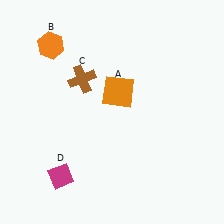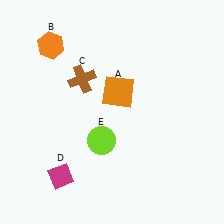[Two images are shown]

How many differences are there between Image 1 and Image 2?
There is 1 difference between the two images.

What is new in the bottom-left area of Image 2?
A lime circle (E) was added in the bottom-left area of Image 2.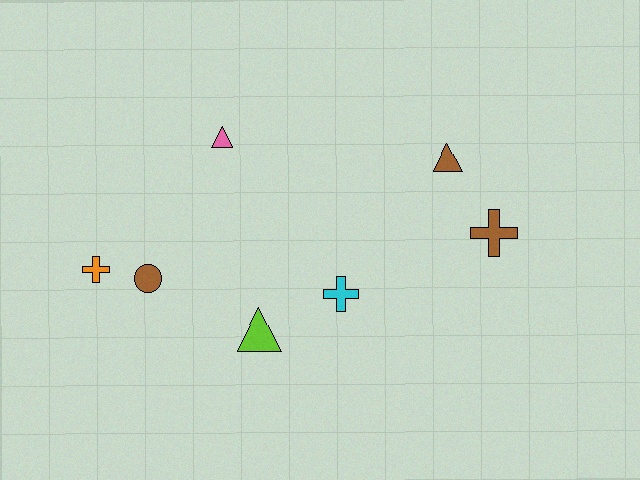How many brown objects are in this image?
There are 3 brown objects.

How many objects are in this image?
There are 7 objects.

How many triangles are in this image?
There are 3 triangles.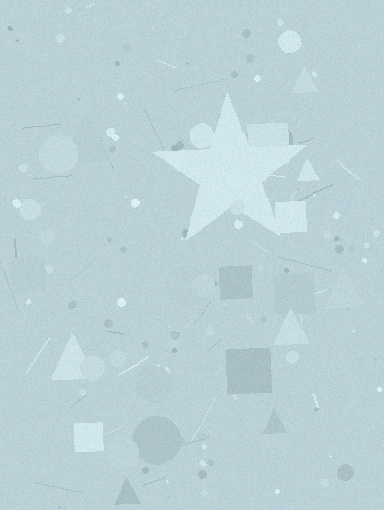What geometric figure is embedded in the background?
A star is embedded in the background.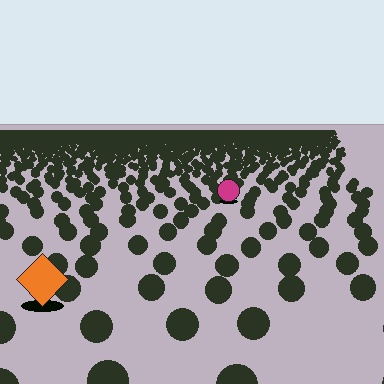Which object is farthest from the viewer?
The magenta circle is farthest from the viewer. It appears smaller and the ground texture around it is denser.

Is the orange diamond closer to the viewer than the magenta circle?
Yes. The orange diamond is closer — you can tell from the texture gradient: the ground texture is coarser near it.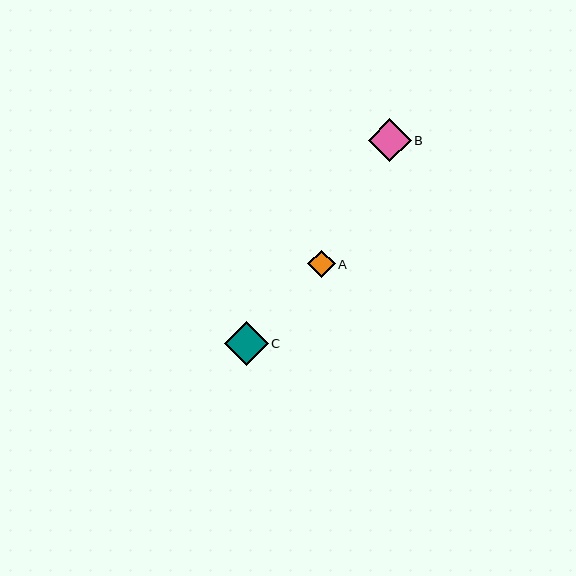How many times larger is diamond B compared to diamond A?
Diamond B is approximately 1.6 times the size of diamond A.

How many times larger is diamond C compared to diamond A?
Diamond C is approximately 1.6 times the size of diamond A.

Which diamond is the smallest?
Diamond A is the smallest with a size of approximately 27 pixels.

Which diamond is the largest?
Diamond C is the largest with a size of approximately 44 pixels.